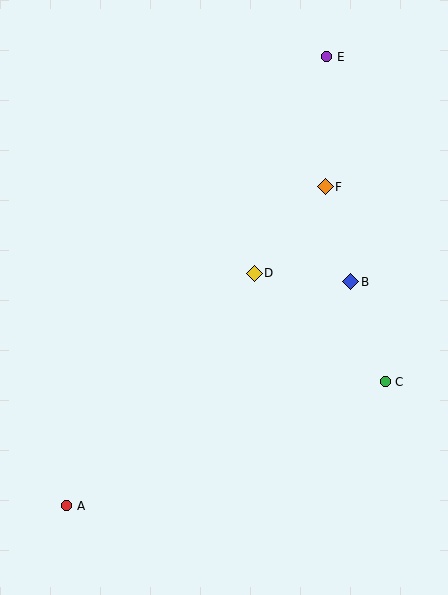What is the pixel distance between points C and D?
The distance between C and D is 170 pixels.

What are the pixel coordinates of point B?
Point B is at (351, 282).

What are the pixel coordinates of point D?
Point D is at (254, 273).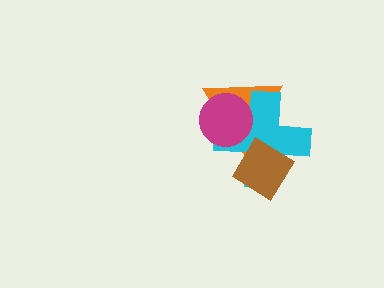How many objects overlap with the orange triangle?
3 objects overlap with the orange triangle.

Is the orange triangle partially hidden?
Yes, it is partially covered by another shape.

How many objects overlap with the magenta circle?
2 objects overlap with the magenta circle.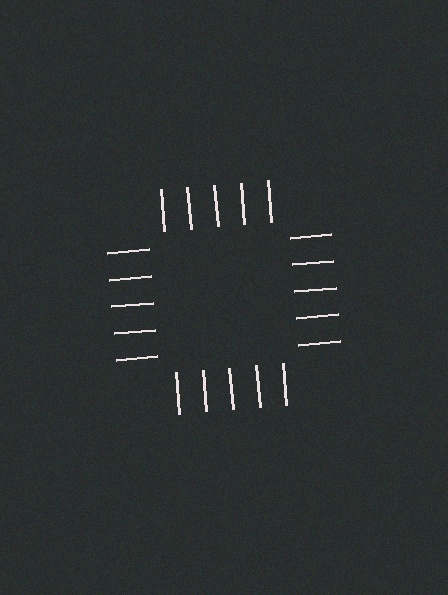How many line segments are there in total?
20 — 5 along each of the 4 edges.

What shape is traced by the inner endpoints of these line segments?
An illusory square — the line segments terminate on its edges but no continuous stroke is drawn.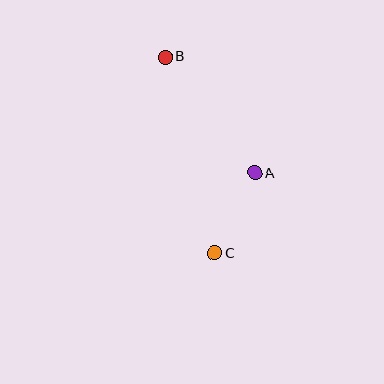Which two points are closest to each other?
Points A and C are closest to each other.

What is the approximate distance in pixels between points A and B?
The distance between A and B is approximately 146 pixels.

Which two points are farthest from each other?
Points B and C are farthest from each other.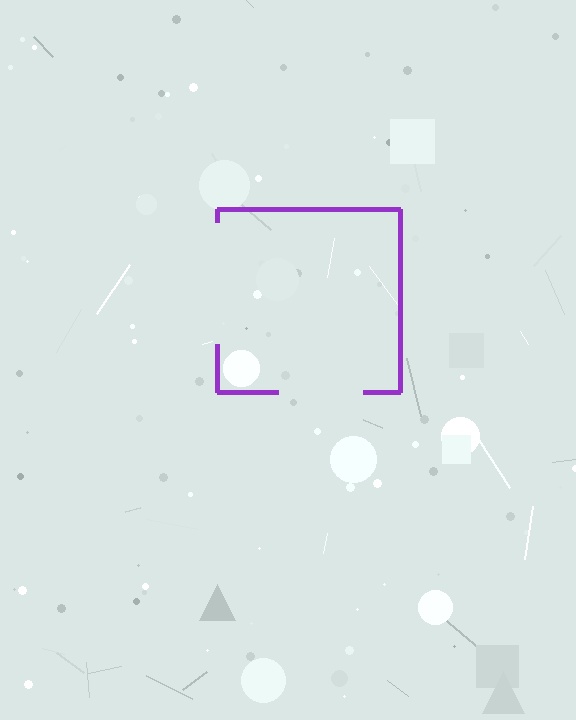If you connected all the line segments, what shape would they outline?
They would outline a square.